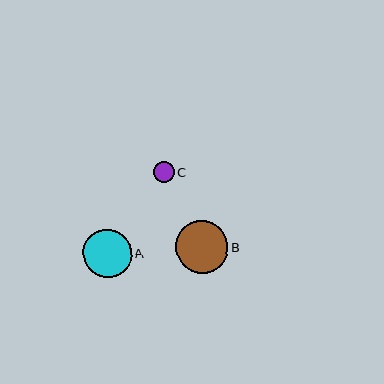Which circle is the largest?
Circle B is the largest with a size of approximately 53 pixels.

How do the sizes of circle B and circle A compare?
Circle B and circle A are approximately the same size.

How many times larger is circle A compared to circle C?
Circle A is approximately 2.3 times the size of circle C.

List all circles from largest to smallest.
From largest to smallest: B, A, C.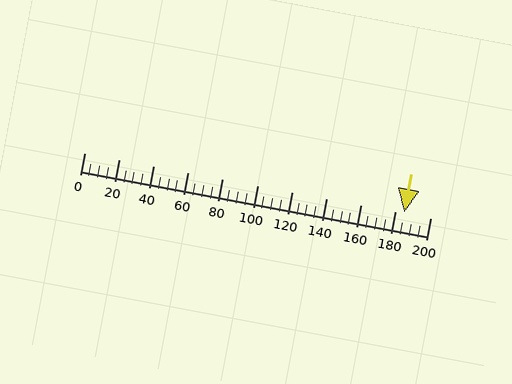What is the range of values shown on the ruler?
The ruler shows values from 0 to 200.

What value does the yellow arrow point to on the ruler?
The yellow arrow points to approximately 185.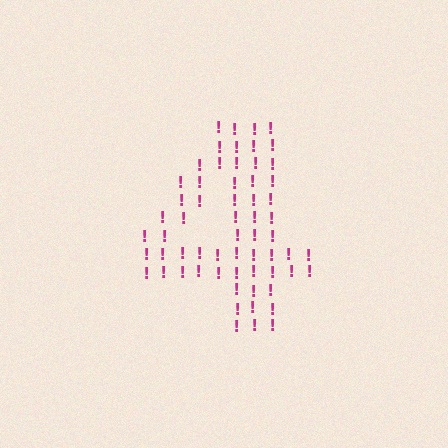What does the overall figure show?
The overall figure shows the digit 4.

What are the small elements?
The small elements are exclamation marks.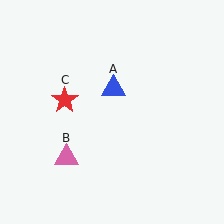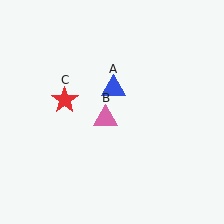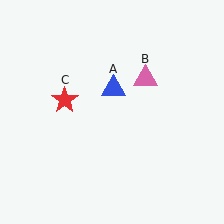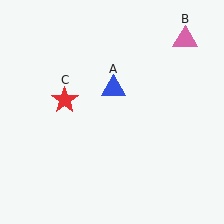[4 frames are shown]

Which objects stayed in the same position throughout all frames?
Blue triangle (object A) and red star (object C) remained stationary.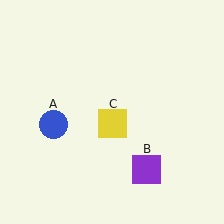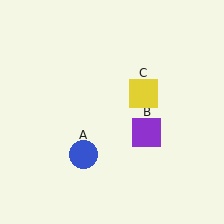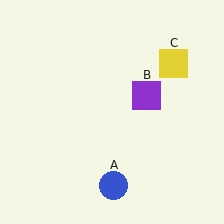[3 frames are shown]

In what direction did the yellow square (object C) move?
The yellow square (object C) moved up and to the right.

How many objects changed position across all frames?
3 objects changed position: blue circle (object A), purple square (object B), yellow square (object C).